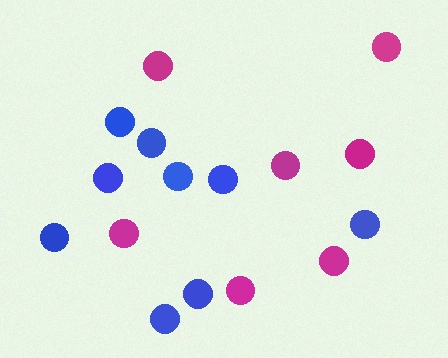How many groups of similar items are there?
There are 2 groups: one group of magenta circles (7) and one group of blue circles (9).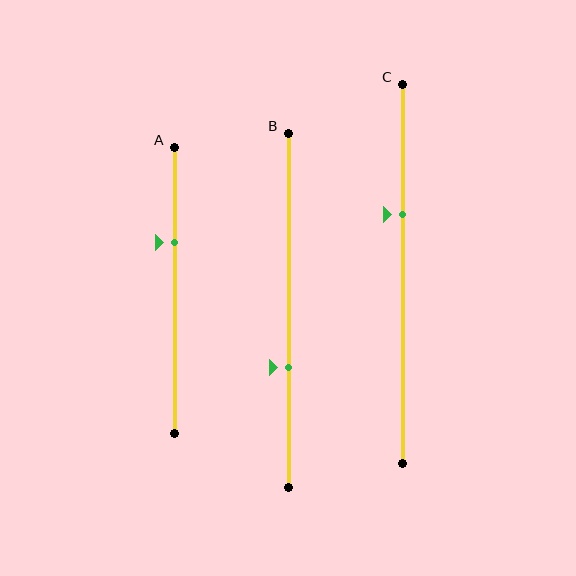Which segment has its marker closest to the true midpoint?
Segment C has its marker closest to the true midpoint.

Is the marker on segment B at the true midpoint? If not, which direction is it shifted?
No, the marker on segment B is shifted downward by about 16% of the segment length.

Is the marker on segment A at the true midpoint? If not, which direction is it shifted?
No, the marker on segment A is shifted upward by about 17% of the segment length.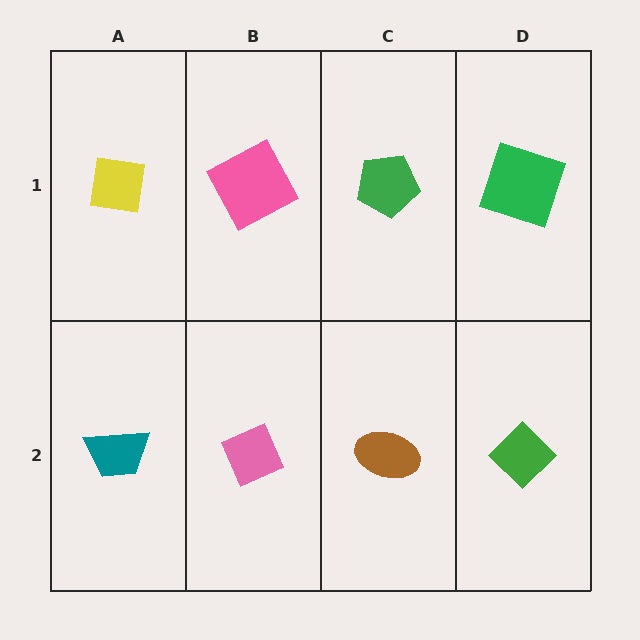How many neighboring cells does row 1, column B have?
3.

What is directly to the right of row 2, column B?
A brown ellipse.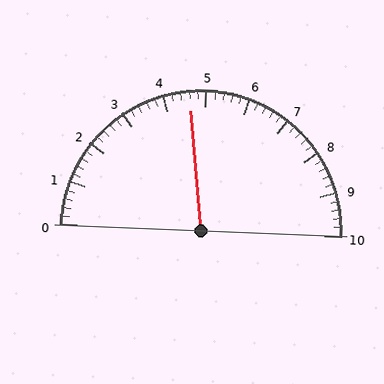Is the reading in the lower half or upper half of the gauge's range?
The reading is in the lower half of the range (0 to 10).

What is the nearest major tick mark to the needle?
The nearest major tick mark is 5.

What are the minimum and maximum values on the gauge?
The gauge ranges from 0 to 10.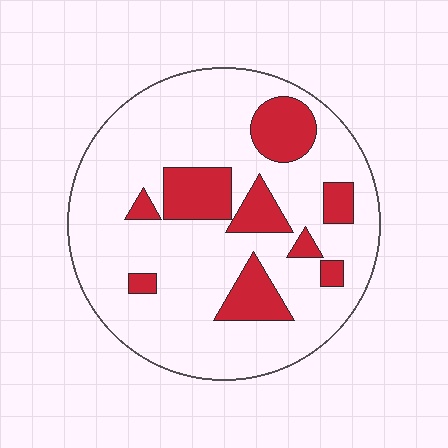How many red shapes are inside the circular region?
9.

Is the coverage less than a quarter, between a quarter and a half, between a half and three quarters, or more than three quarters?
Less than a quarter.